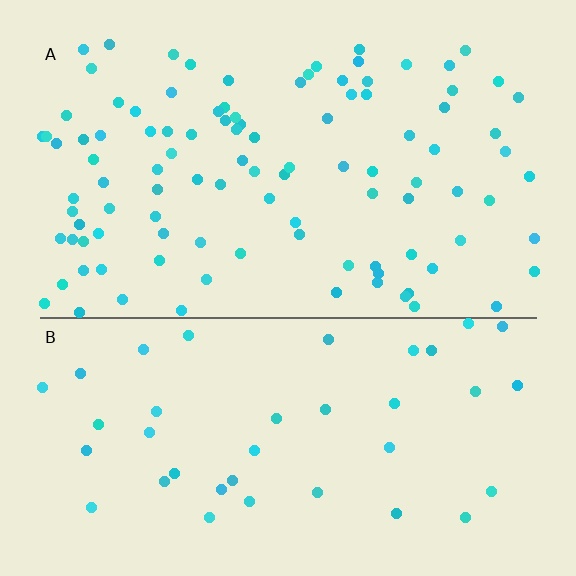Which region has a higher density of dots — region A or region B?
A (the top).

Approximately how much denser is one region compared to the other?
Approximately 2.6× — region A over region B.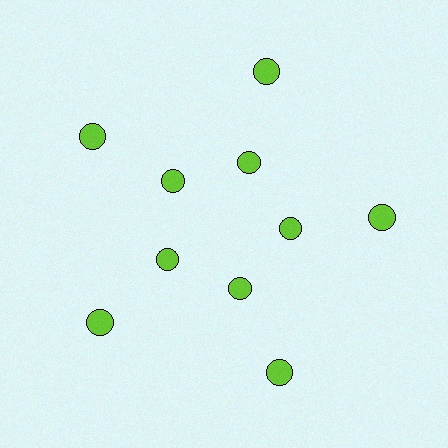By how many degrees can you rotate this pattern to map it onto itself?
The pattern maps onto itself every 72 degrees of rotation.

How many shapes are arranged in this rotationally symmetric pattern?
There are 10 shapes, arranged in 5 groups of 2.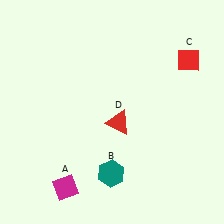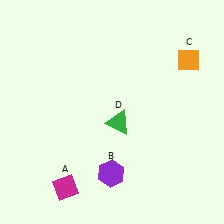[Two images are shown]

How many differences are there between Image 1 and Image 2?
There are 3 differences between the two images.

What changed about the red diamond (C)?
In Image 1, C is red. In Image 2, it changed to orange.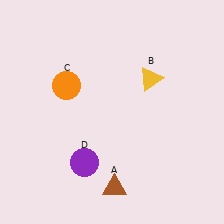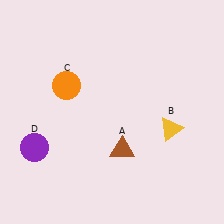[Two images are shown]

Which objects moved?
The objects that moved are: the brown triangle (A), the yellow triangle (B), the purple circle (D).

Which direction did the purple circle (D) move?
The purple circle (D) moved left.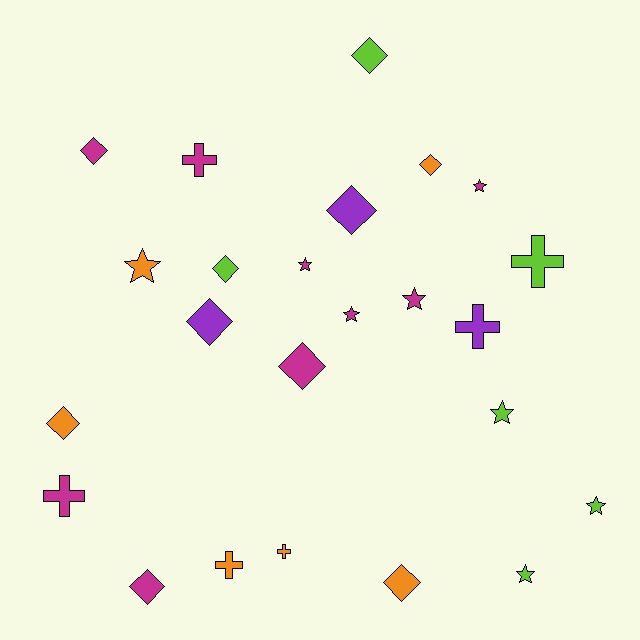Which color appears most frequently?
Magenta, with 9 objects.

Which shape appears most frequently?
Diamond, with 10 objects.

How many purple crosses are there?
There is 1 purple cross.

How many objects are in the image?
There are 24 objects.